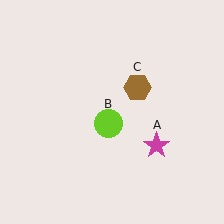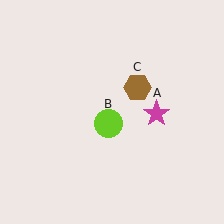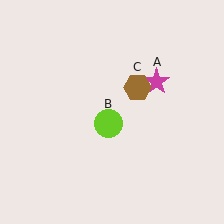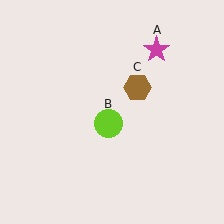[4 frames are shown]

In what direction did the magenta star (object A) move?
The magenta star (object A) moved up.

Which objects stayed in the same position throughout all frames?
Lime circle (object B) and brown hexagon (object C) remained stationary.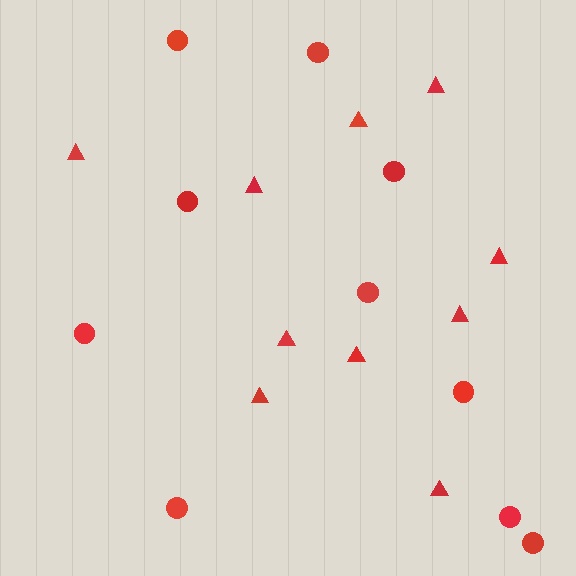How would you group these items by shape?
There are 2 groups: one group of triangles (10) and one group of circles (10).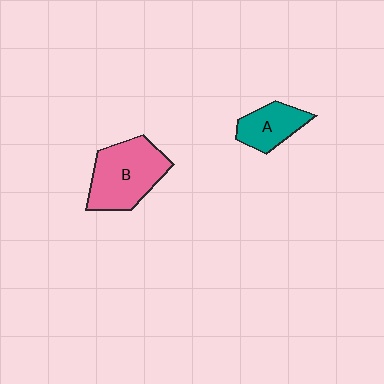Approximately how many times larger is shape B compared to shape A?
Approximately 1.8 times.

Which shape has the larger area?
Shape B (pink).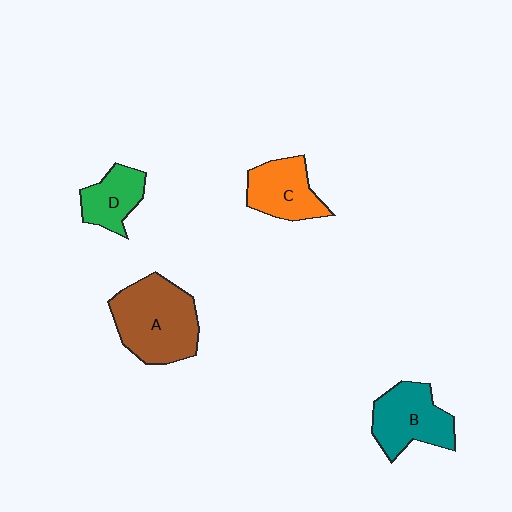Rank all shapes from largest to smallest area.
From largest to smallest: A (brown), B (teal), C (orange), D (green).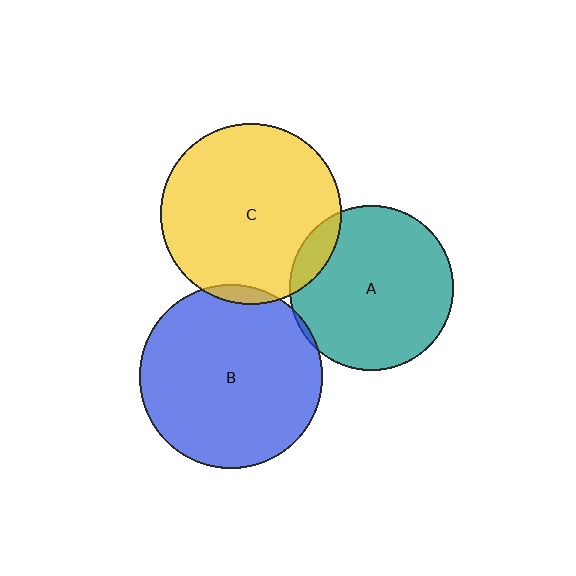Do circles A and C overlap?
Yes.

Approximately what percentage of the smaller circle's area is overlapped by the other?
Approximately 10%.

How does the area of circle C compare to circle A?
Approximately 1.2 times.